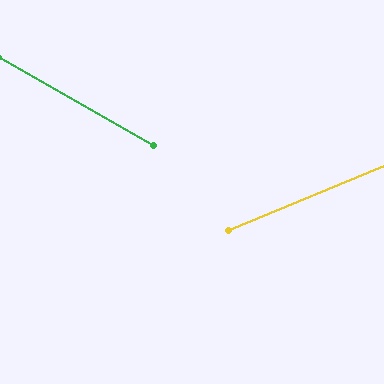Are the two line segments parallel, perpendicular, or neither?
Neither parallel nor perpendicular — they differ by about 52°.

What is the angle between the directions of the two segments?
Approximately 52 degrees.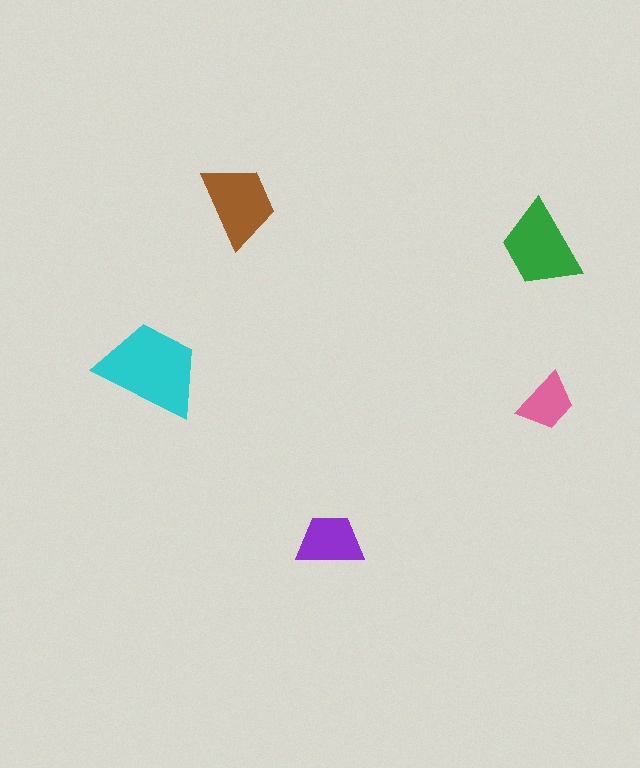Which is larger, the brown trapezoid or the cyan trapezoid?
The cyan one.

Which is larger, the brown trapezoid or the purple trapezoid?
The brown one.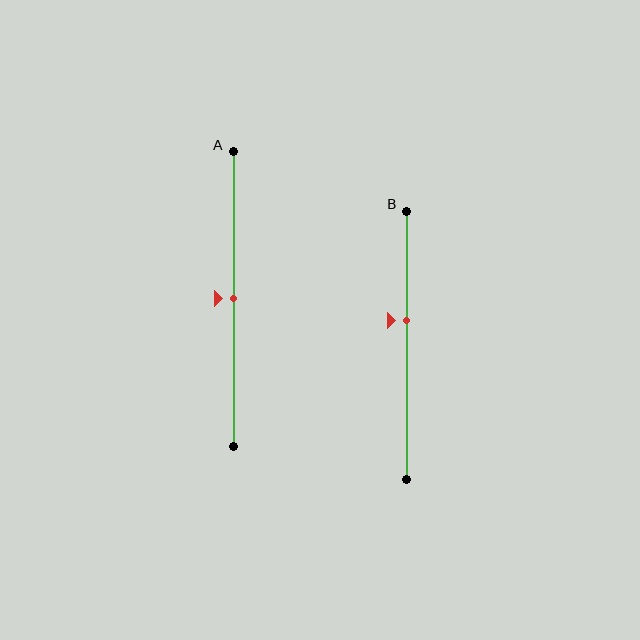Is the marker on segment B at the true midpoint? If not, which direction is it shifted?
No, the marker on segment B is shifted upward by about 9% of the segment length.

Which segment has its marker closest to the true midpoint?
Segment A has its marker closest to the true midpoint.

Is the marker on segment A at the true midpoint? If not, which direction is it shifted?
Yes, the marker on segment A is at the true midpoint.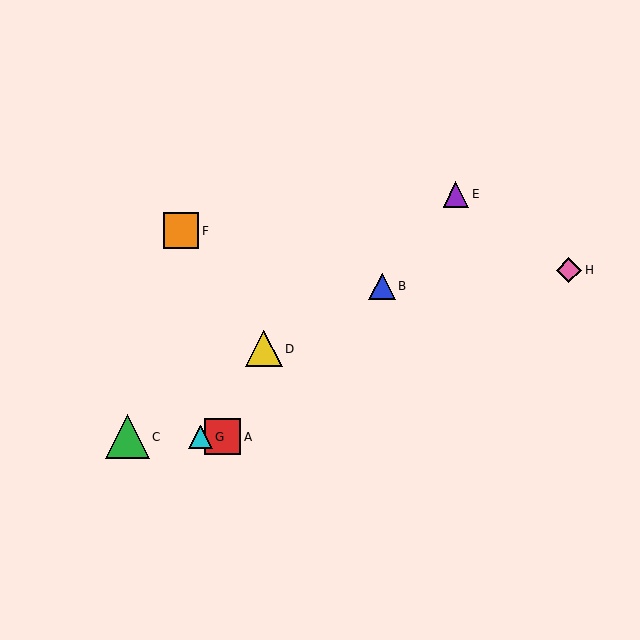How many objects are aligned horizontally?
3 objects (A, C, G) are aligned horizontally.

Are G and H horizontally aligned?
No, G is at y≈437 and H is at y≈270.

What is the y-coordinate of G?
Object G is at y≈437.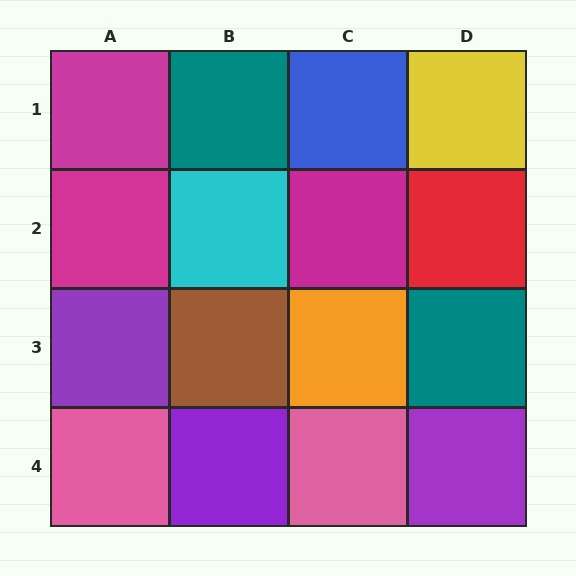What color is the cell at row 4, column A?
Pink.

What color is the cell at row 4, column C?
Pink.